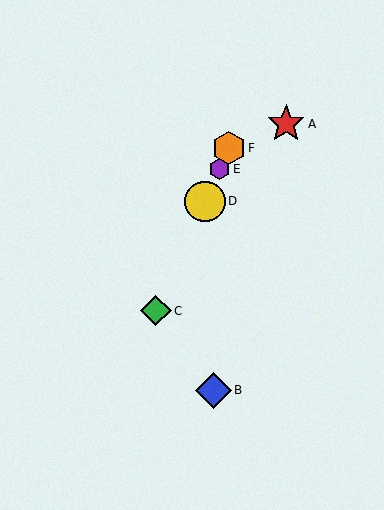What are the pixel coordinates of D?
Object D is at (205, 201).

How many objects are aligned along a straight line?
4 objects (C, D, E, F) are aligned along a straight line.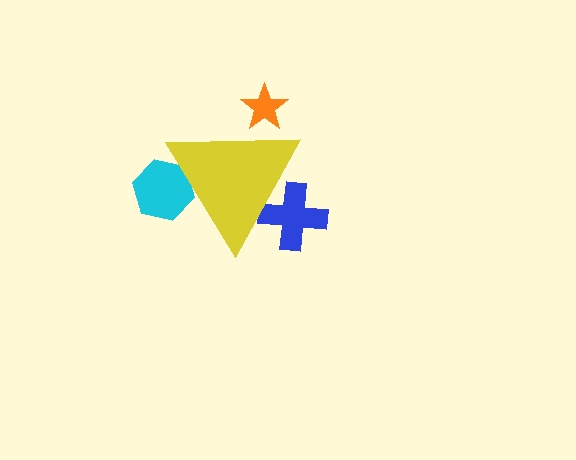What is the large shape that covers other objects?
A yellow triangle.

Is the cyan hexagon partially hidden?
Yes, the cyan hexagon is partially hidden behind the yellow triangle.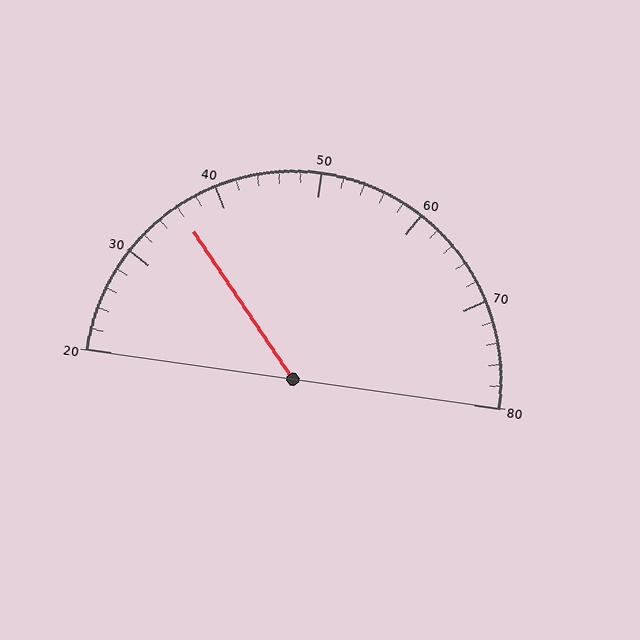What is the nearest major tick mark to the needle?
The nearest major tick mark is 40.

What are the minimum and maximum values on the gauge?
The gauge ranges from 20 to 80.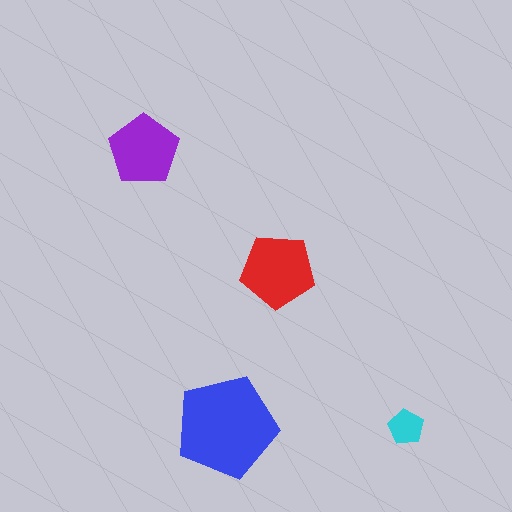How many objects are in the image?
There are 4 objects in the image.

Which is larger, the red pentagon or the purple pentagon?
The red one.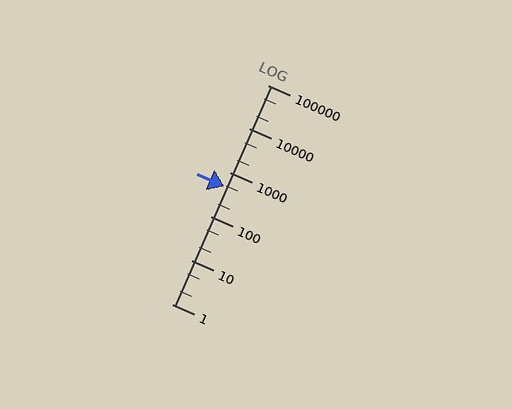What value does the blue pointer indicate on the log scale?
The pointer indicates approximately 480.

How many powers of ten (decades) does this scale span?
The scale spans 5 decades, from 1 to 100000.